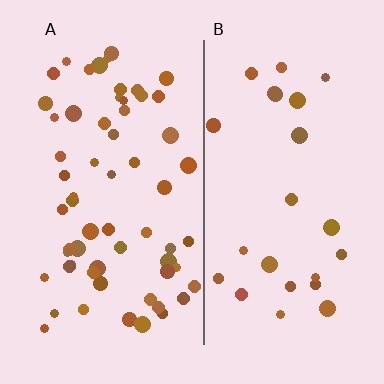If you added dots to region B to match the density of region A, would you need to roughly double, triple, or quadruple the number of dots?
Approximately double.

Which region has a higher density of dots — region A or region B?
A (the left).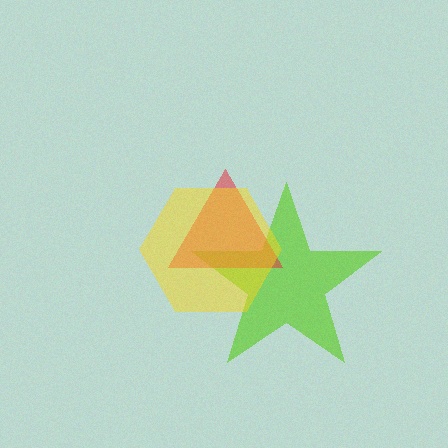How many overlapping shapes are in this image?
There are 3 overlapping shapes in the image.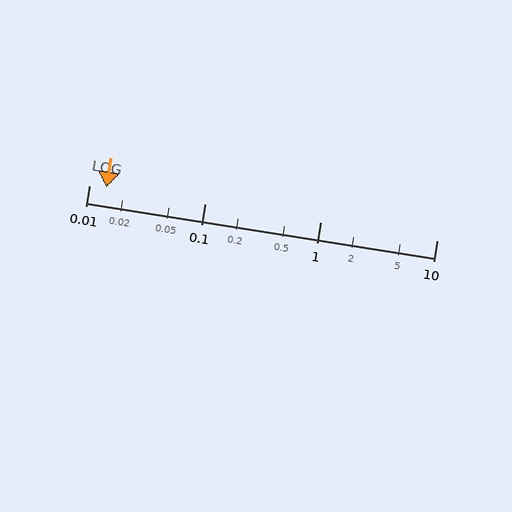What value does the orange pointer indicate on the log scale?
The pointer indicates approximately 0.014.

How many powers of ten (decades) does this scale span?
The scale spans 3 decades, from 0.01 to 10.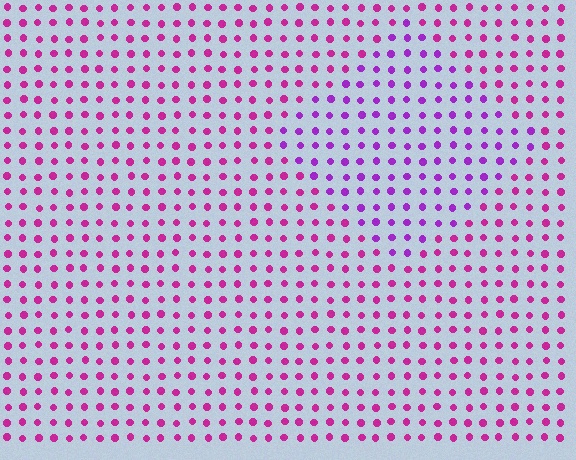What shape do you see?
I see a diamond.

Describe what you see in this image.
The image is filled with small magenta elements in a uniform arrangement. A diamond-shaped region is visible where the elements are tinted to a slightly different hue, forming a subtle color boundary.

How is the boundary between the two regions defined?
The boundary is defined purely by a slight shift in hue (about 32 degrees). Spacing, size, and orientation are identical on both sides.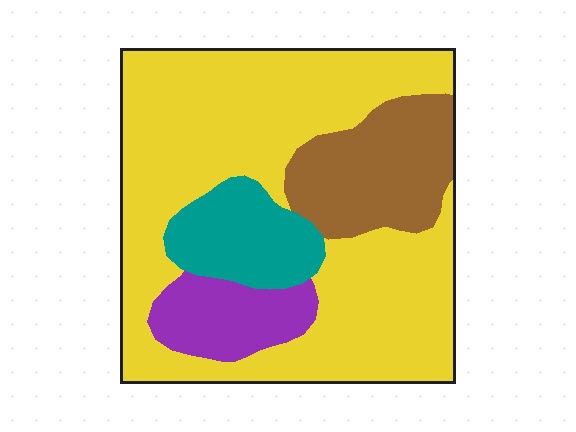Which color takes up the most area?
Yellow, at roughly 65%.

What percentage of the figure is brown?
Brown takes up about one sixth (1/6) of the figure.